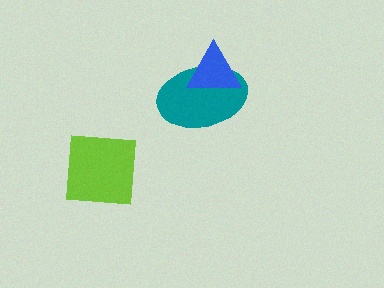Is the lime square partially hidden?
No, no other shape covers it.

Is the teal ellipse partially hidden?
Yes, it is partially covered by another shape.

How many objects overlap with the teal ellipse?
1 object overlaps with the teal ellipse.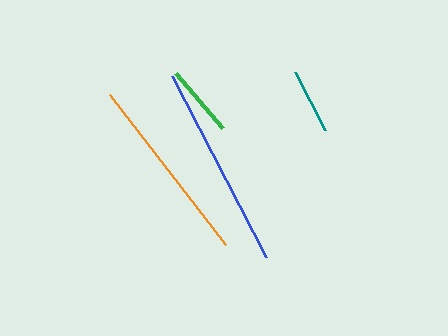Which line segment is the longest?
The blue line is the longest at approximately 204 pixels.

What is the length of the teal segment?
The teal segment is approximately 65 pixels long.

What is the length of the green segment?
The green segment is approximately 72 pixels long.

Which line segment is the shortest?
The teal line is the shortest at approximately 65 pixels.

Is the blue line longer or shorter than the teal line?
The blue line is longer than the teal line.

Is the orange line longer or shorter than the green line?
The orange line is longer than the green line.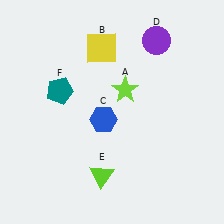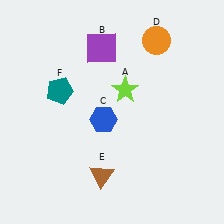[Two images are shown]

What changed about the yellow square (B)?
In Image 1, B is yellow. In Image 2, it changed to purple.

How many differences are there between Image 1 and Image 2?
There are 3 differences between the two images.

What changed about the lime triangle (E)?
In Image 1, E is lime. In Image 2, it changed to brown.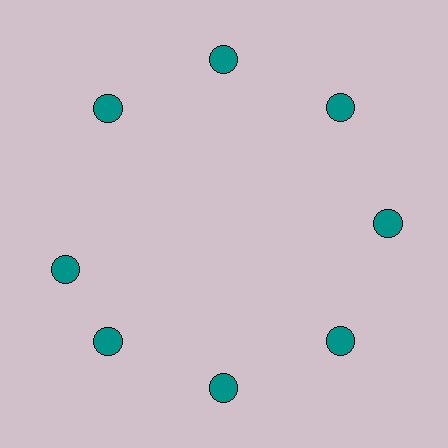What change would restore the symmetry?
The symmetry would be restored by rotating it back into even spacing with its neighbors so that all 8 circles sit at equal angles and equal distance from the center.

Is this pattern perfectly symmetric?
No. The 8 teal circles are arranged in a ring, but one element near the 9 o'clock position is rotated out of alignment along the ring, breaking the 8-fold rotational symmetry.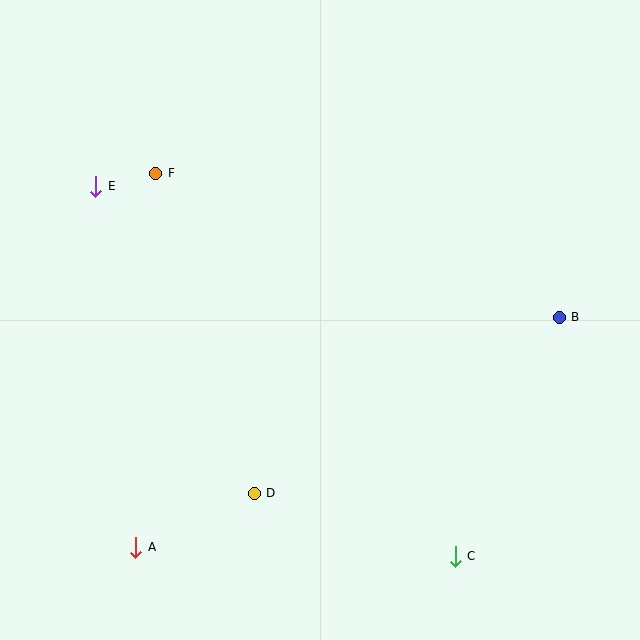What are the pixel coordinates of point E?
Point E is at (96, 186).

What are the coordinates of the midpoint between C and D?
The midpoint between C and D is at (355, 525).